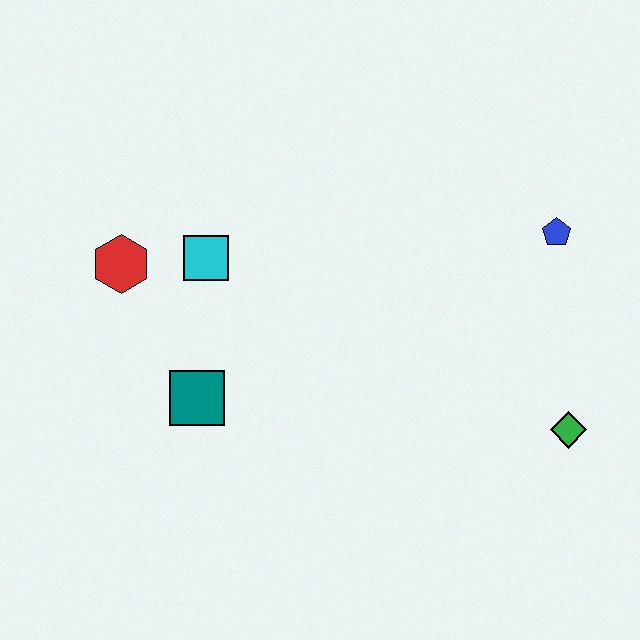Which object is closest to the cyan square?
The red hexagon is closest to the cyan square.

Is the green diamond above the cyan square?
No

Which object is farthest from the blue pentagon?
The red hexagon is farthest from the blue pentagon.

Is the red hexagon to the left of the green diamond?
Yes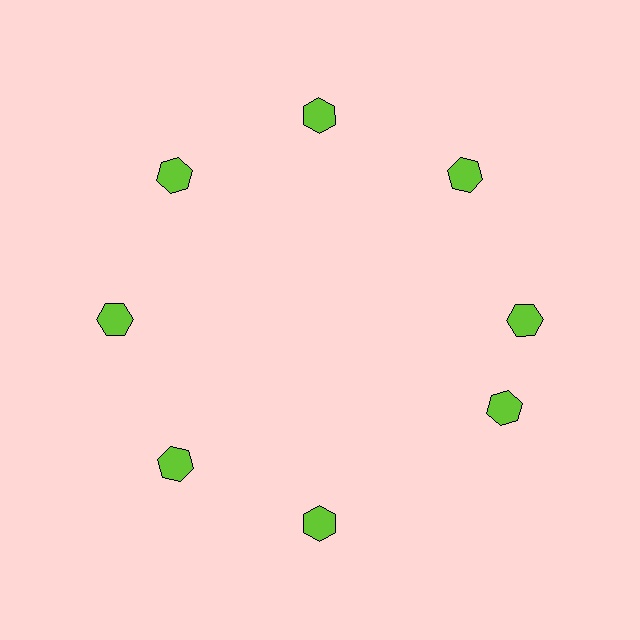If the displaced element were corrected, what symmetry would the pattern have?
It would have 8-fold rotational symmetry — the pattern would map onto itself every 45 degrees.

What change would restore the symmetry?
The symmetry would be restored by rotating it back into even spacing with its neighbors so that all 8 hexagons sit at equal angles and equal distance from the center.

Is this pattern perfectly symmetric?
No. The 8 lime hexagons are arranged in a ring, but one element near the 4 o'clock position is rotated out of alignment along the ring, breaking the 8-fold rotational symmetry.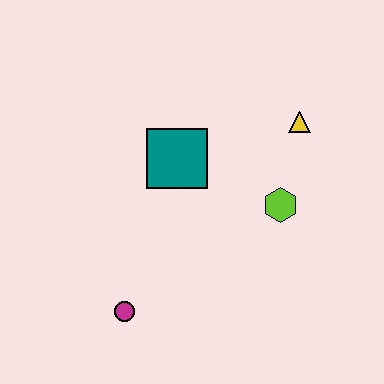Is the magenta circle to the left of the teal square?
Yes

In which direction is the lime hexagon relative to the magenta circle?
The lime hexagon is to the right of the magenta circle.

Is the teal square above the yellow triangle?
No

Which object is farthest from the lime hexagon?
The magenta circle is farthest from the lime hexagon.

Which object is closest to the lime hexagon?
The yellow triangle is closest to the lime hexagon.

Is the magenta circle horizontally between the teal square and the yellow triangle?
No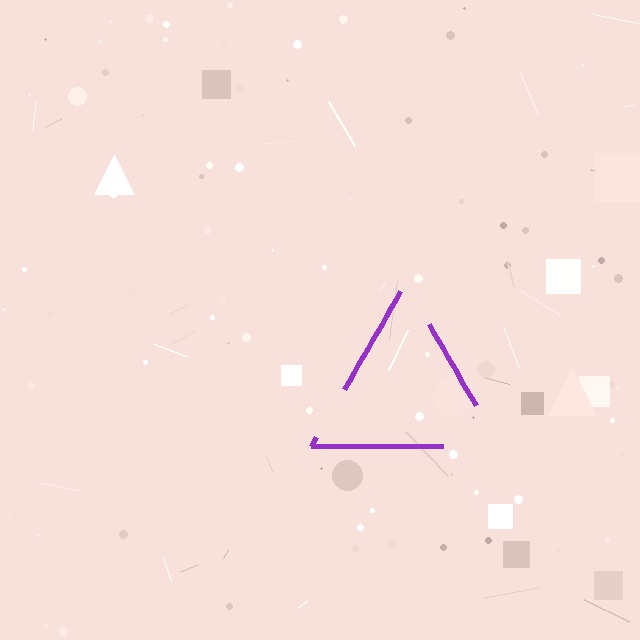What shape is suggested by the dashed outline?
The dashed outline suggests a triangle.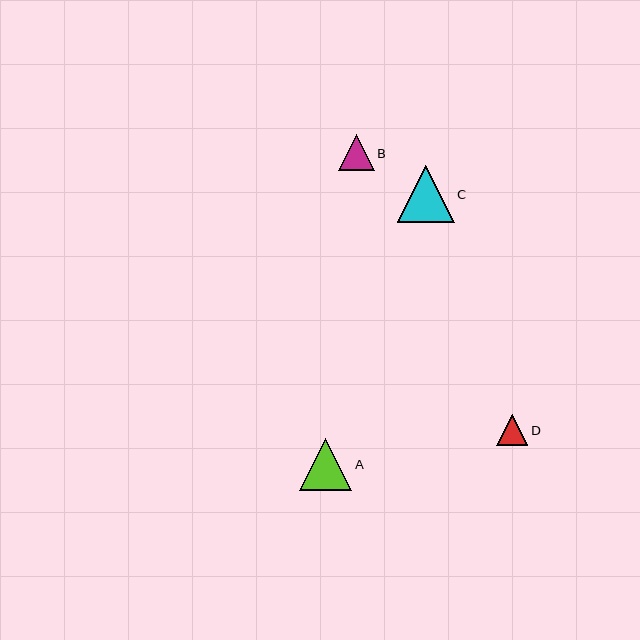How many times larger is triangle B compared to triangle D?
Triangle B is approximately 1.1 times the size of triangle D.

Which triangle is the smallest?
Triangle D is the smallest with a size of approximately 32 pixels.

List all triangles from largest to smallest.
From largest to smallest: C, A, B, D.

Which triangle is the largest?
Triangle C is the largest with a size of approximately 57 pixels.